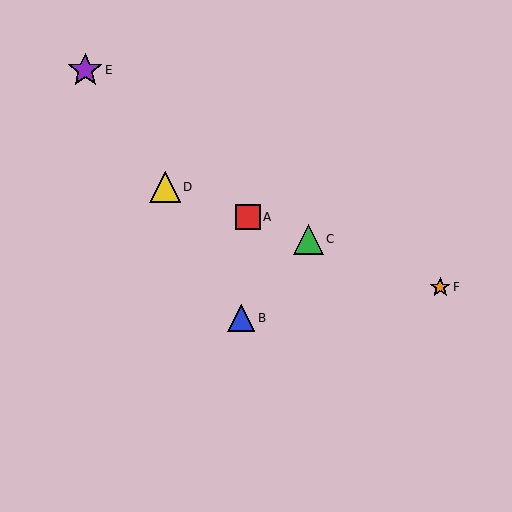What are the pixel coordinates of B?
Object B is at (241, 318).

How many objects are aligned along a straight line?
4 objects (A, C, D, F) are aligned along a straight line.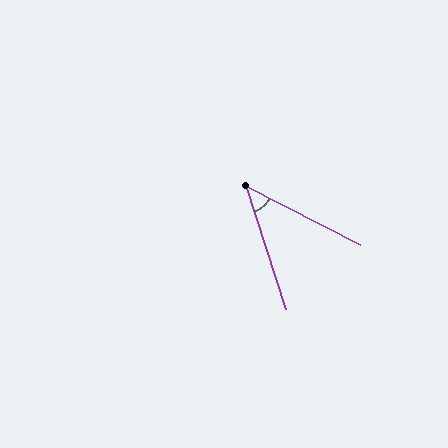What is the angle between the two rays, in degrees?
Approximately 45 degrees.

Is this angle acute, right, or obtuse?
It is acute.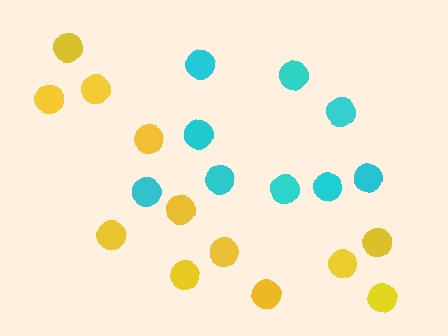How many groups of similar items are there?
There are 2 groups: one group of cyan circles (9) and one group of yellow circles (12).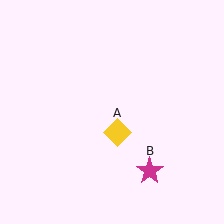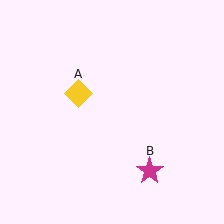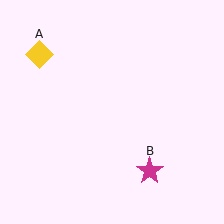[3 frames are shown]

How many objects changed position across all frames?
1 object changed position: yellow diamond (object A).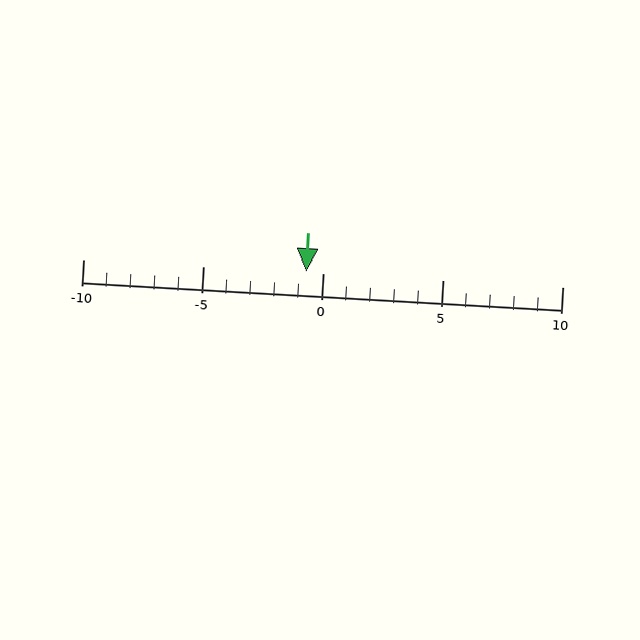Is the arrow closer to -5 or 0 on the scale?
The arrow is closer to 0.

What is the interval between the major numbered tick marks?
The major tick marks are spaced 5 units apart.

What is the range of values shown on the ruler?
The ruler shows values from -10 to 10.